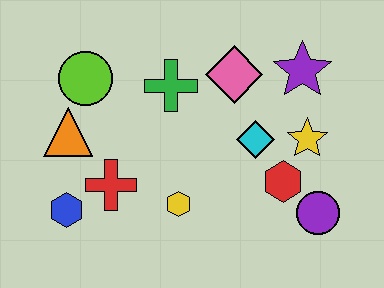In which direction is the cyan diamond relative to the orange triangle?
The cyan diamond is to the right of the orange triangle.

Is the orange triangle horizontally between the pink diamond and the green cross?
No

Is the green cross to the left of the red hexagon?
Yes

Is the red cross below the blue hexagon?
No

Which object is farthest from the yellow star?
The blue hexagon is farthest from the yellow star.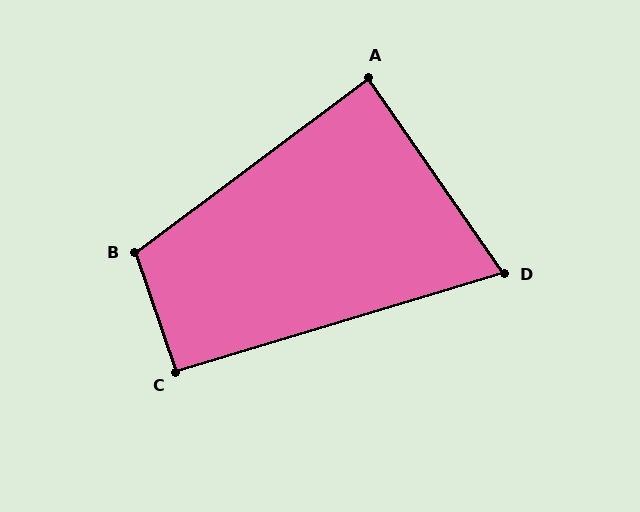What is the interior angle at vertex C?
Approximately 92 degrees (approximately right).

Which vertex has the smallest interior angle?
D, at approximately 72 degrees.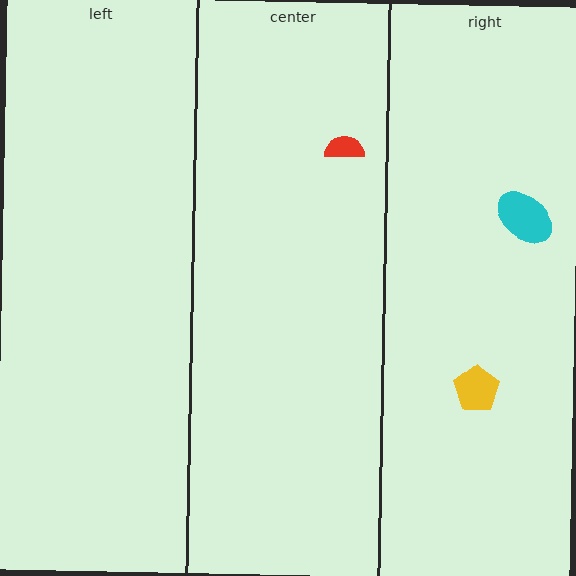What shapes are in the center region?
The red semicircle.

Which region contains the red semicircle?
The center region.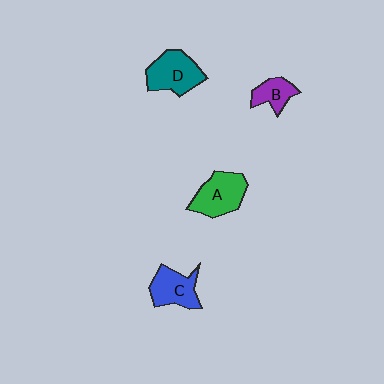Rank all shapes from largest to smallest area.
From largest to smallest: D (teal), A (green), C (blue), B (purple).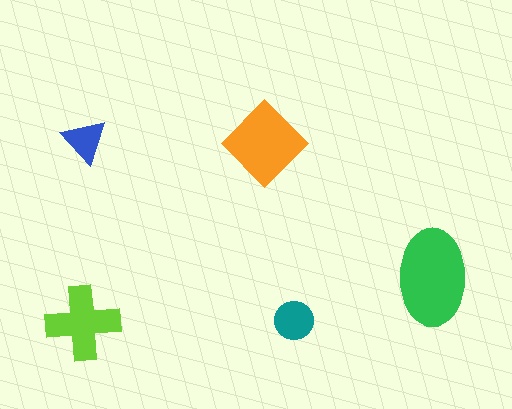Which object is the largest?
The green ellipse.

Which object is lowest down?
The lime cross is bottommost.